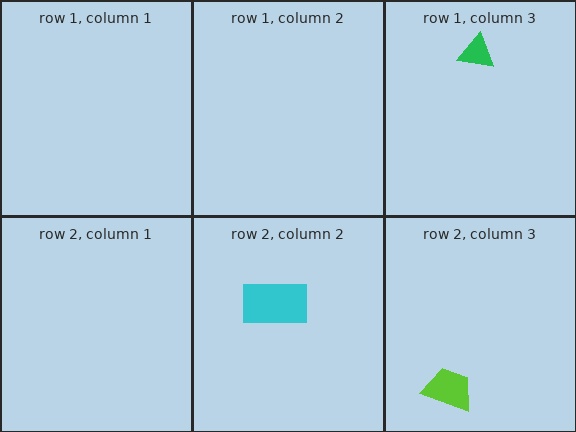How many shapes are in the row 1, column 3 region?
1.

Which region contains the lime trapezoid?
The row 2, column 3 region.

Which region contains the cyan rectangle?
The row 2, column 2 region.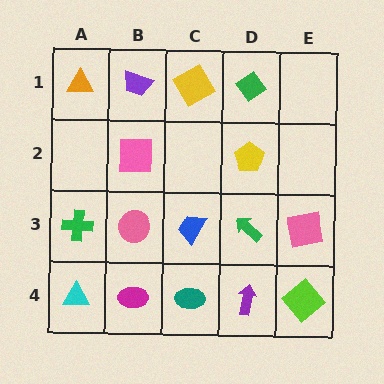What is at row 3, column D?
A green arrow.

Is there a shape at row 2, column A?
No, that cell is empty.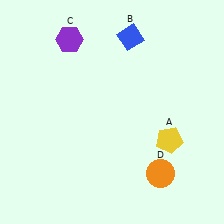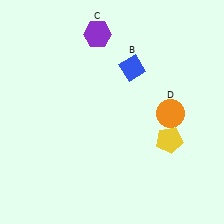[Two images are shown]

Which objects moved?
The objects that moved are: the blue diamond (B), the purple hexagon (C), the orange circle (D).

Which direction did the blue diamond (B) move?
The blue diamond (B) moved down.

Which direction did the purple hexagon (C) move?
The purple hexagon (C) moved right.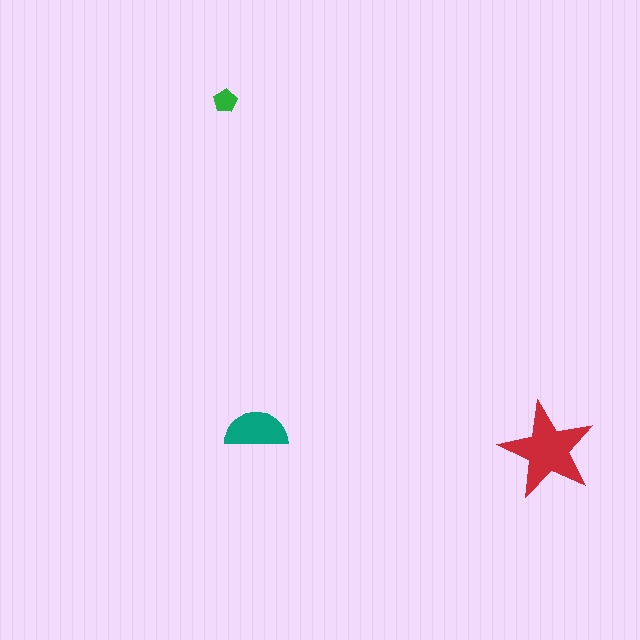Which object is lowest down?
The red star is bottommost.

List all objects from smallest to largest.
The green pentagon, the teal semicircle, the red star.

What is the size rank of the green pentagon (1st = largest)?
3rd.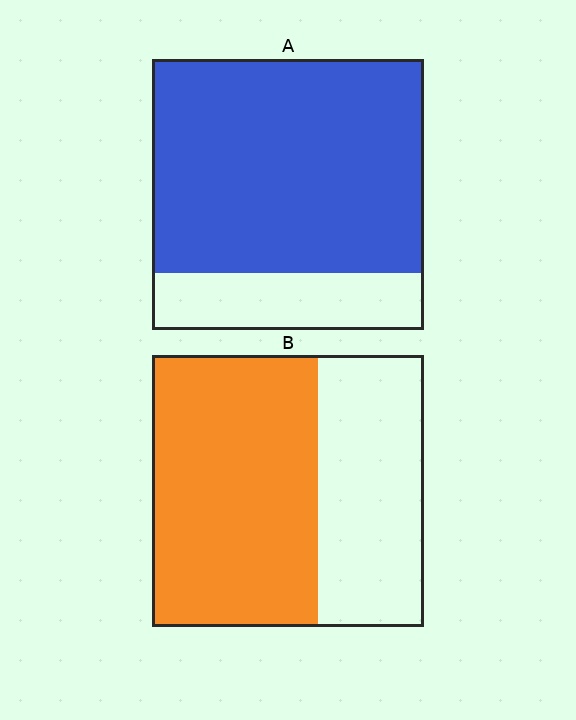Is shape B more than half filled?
Yes.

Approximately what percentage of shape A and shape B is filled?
A is approximately 80% and B is approximately 60%.